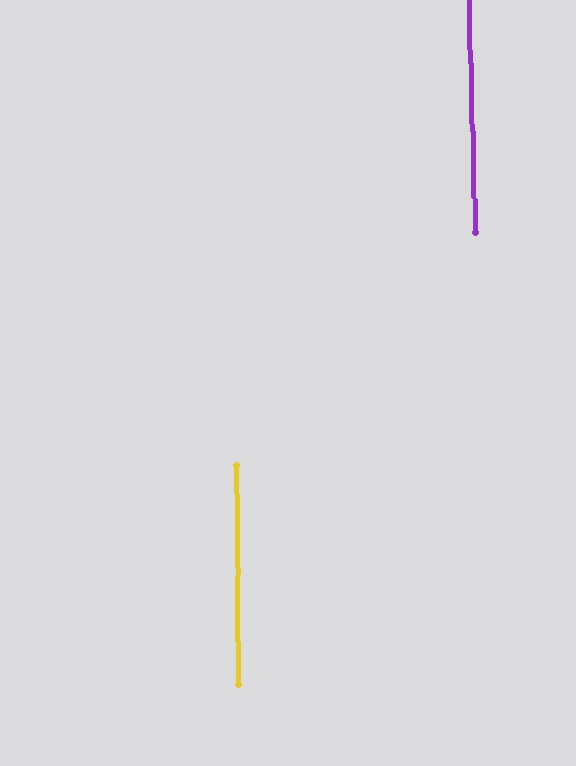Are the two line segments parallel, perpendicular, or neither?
Parallel — their directions differ by only 1.3°.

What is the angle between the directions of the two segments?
Approximately 1 degree.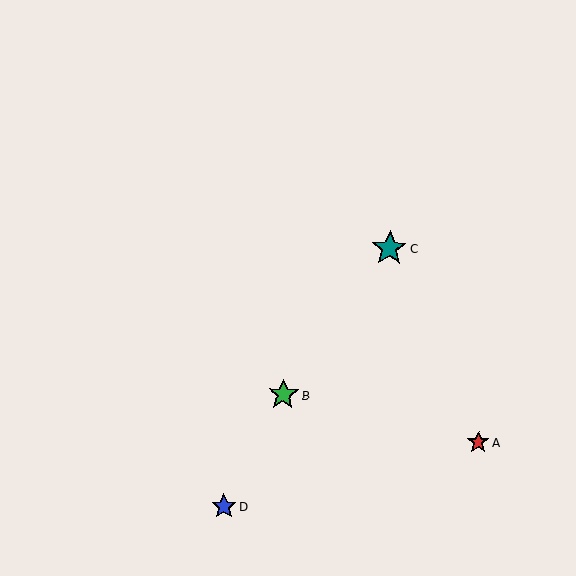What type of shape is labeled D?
Shape D is a blue star.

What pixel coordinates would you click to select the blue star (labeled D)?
Click at (224, 506) to select the blue star D.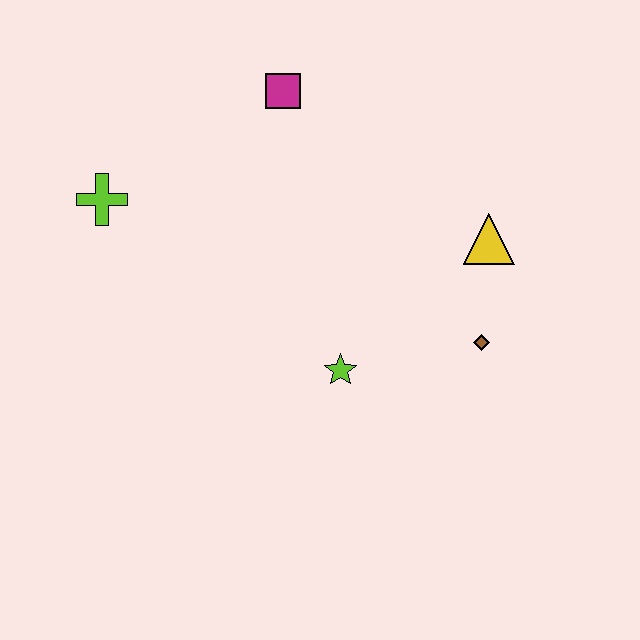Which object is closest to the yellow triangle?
The brown diamond is closest to the yellow triangle.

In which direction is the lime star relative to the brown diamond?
The lime star is to the left of the brown diamond.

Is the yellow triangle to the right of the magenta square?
Yes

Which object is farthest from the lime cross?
The brown diamond is farthest from the lime cross.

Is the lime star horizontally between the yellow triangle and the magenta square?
Yes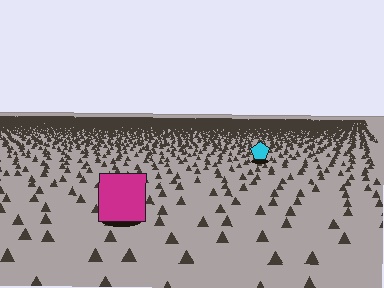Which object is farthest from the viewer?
The cyan pentagon is farthest from the viewer. It appears smaller and the ground texture around it is denser.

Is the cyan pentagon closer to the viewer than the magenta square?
No. The magenta square is closer — you can tell from the texture gradient: the ground texture is coarser near it.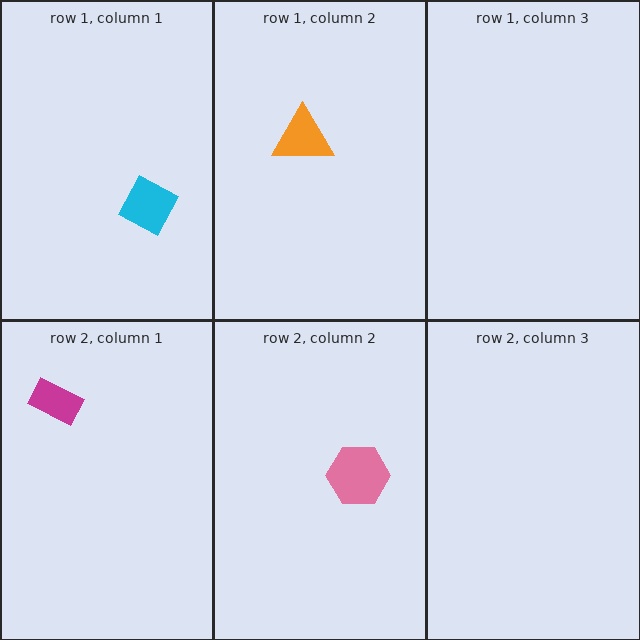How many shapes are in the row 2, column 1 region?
1.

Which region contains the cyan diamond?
The row 1, column 1 region.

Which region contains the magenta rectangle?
The row 2, column 1 region.